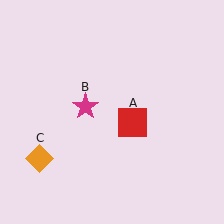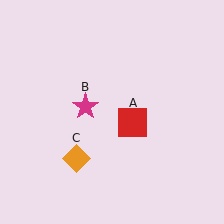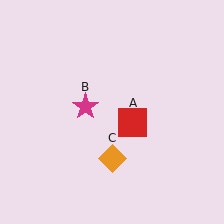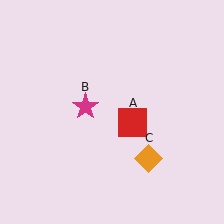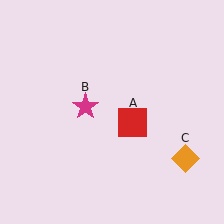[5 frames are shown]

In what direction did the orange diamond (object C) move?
The orange diamond (object C) moved right.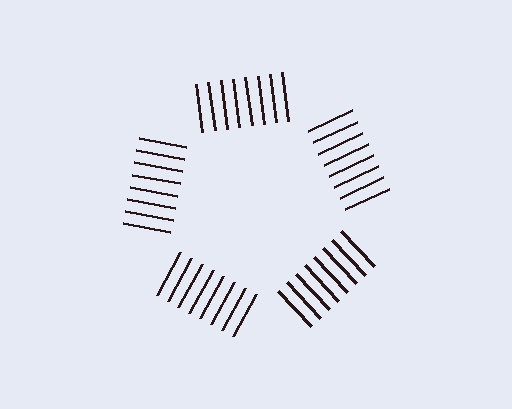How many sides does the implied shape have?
5 sides — the line-ends trace a pentagon.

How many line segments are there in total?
40 — 8 along each of the 5 edges.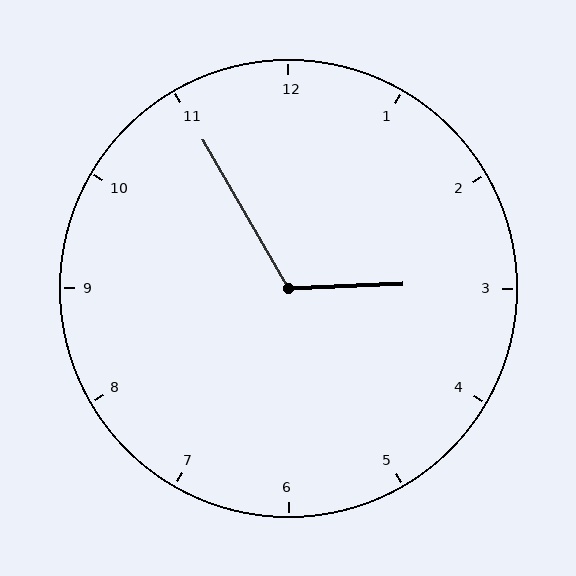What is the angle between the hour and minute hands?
Approximately 118 degrees.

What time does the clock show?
2:55.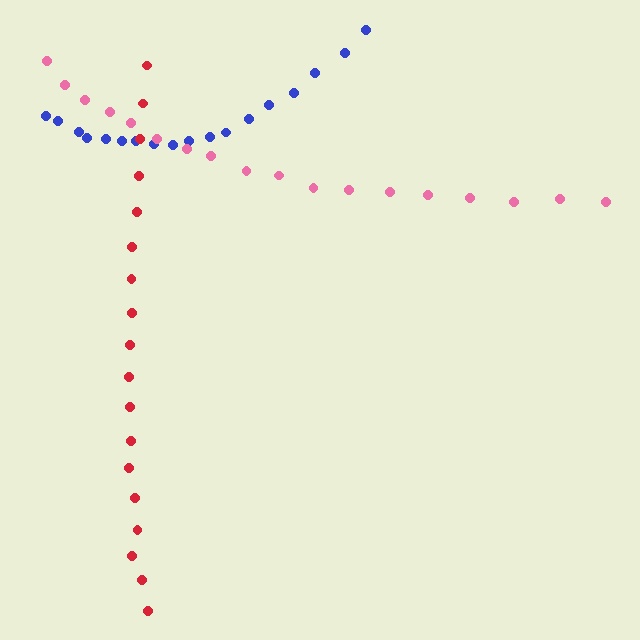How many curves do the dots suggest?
There are 3 distinct paths.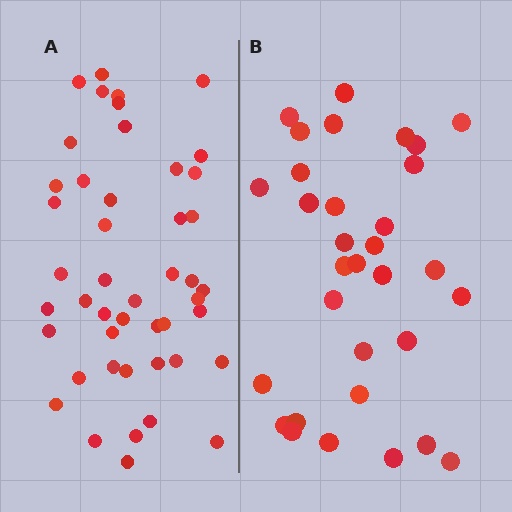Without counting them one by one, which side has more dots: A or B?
Region A (the left region) has more dots.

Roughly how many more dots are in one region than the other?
Region A has approximately 15 more dots than region B.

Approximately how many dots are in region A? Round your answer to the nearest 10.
About 50 dots. (The exact count is 46, which rounds to 50.)